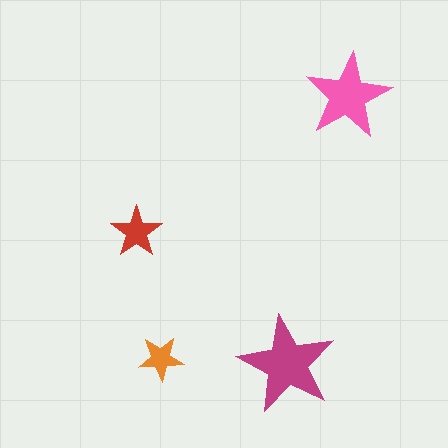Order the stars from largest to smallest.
the magenta one, the pink one, the red one, the orange one.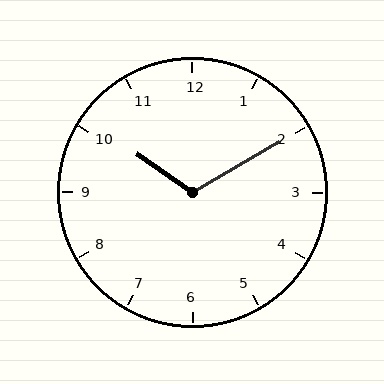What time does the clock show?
10:10.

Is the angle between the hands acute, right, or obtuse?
It is obtuse.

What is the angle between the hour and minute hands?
Approximately 115 degrees.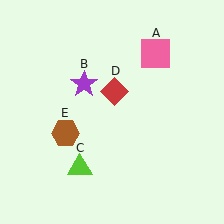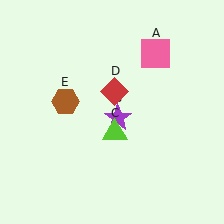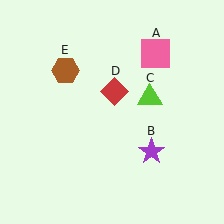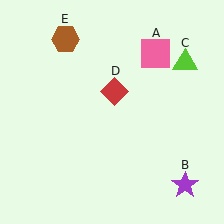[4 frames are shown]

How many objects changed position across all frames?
3 objects changed position: purple star (object B), lime triangle (object C), brown hexagon (object E).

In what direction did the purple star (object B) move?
The purple star (object B) moved down and to the right.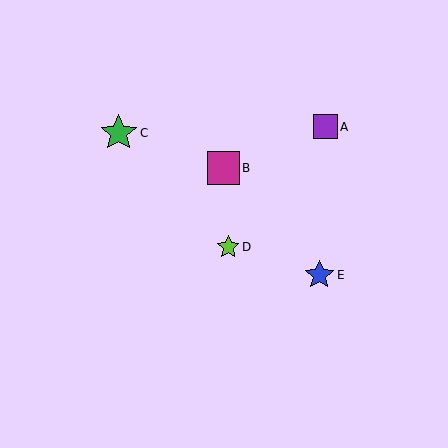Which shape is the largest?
The green star (labeled C) is the largest.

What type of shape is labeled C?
Shape C is a green star.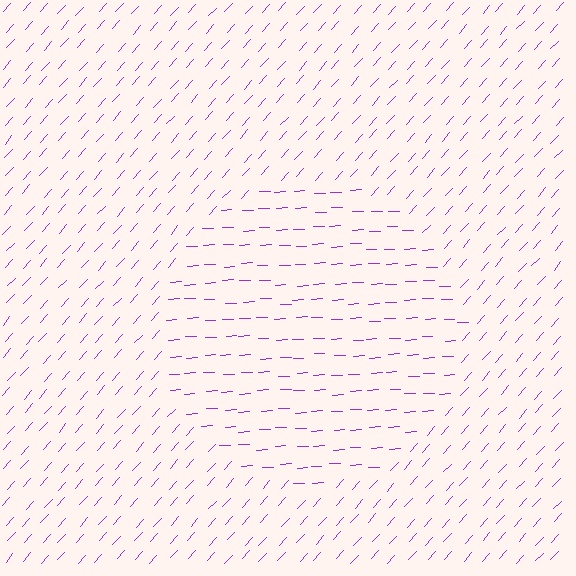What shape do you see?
I see a circle.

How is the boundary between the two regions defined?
The boundary is defined purely by a change in line orientation (approximately 45 degrees difference). All lines are the same color and thickness.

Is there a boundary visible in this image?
Yes, there is a texture boundary formed by a change in line orientation.